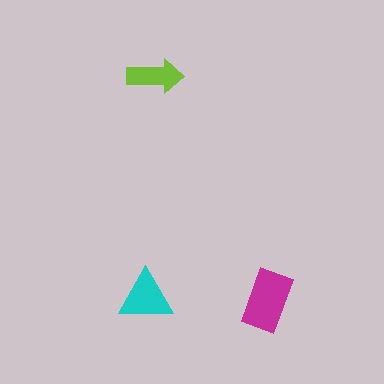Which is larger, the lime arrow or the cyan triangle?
The cyan triangle.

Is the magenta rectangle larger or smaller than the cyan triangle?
Larger.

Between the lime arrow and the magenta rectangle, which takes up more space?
The magenta rectangle.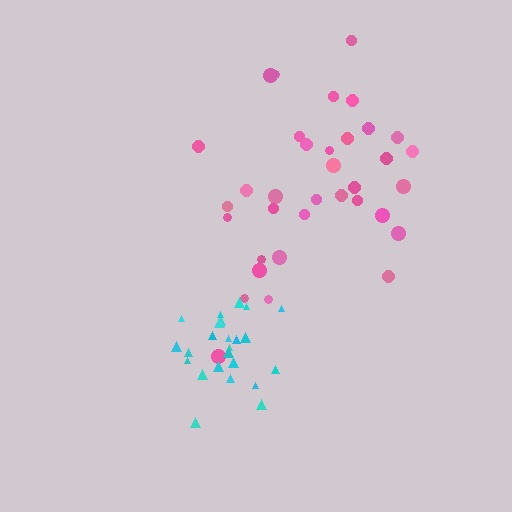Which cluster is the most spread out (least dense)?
Pink.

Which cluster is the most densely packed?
Cyan.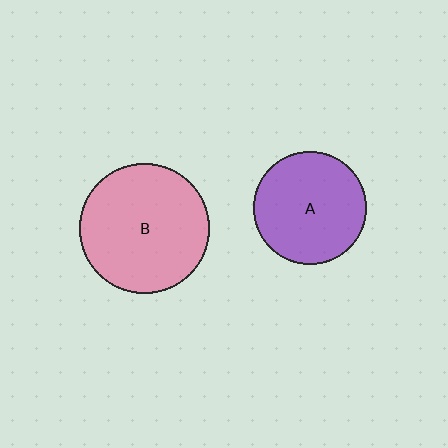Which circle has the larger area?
Circle B (pink).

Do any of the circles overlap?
No, none of the circles overlap.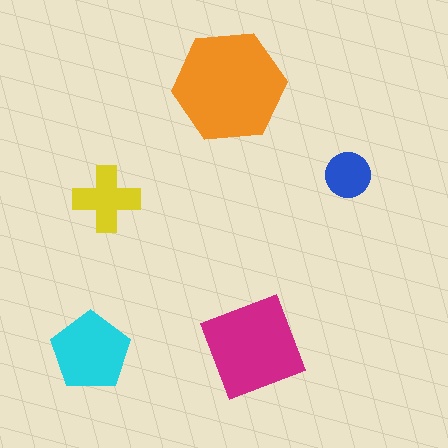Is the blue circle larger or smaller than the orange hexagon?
Smaller.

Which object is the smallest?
The blue circle.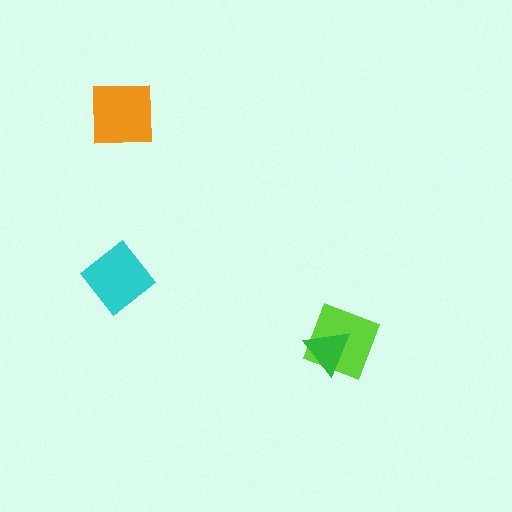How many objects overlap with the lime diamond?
1 object overlaps with the lime diamond.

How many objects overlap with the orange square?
0 objects overlap with the orange square.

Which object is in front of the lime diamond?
The green triangle is in front of the lime diamond.